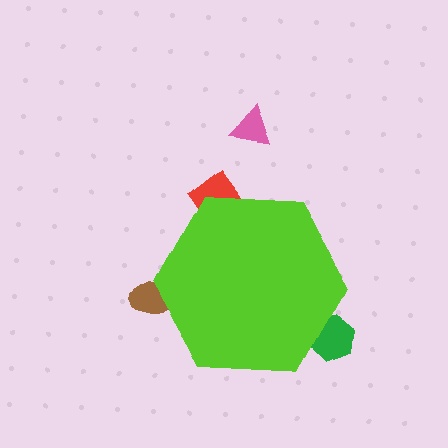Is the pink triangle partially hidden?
No, the pink triangle is fully visible.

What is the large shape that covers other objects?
A lime hexagon.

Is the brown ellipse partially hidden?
Yes, the brown ellipse is partially hidden behind the lime hexagon.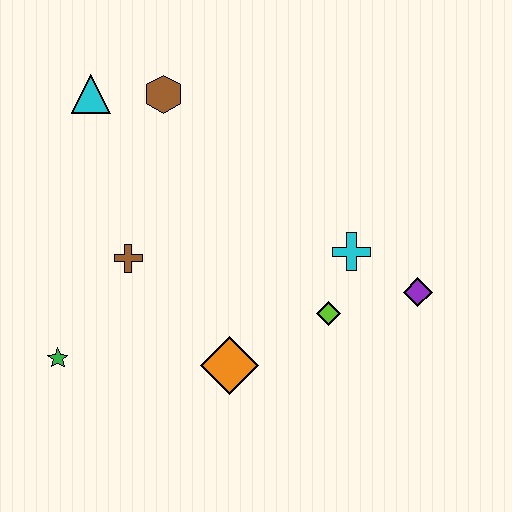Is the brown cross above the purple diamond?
Yes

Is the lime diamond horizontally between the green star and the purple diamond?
Yes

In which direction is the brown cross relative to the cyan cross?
The brown cross is to the left of the cyan cross.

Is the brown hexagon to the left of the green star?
No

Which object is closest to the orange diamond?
The lime diamond is closest to the orange diamond.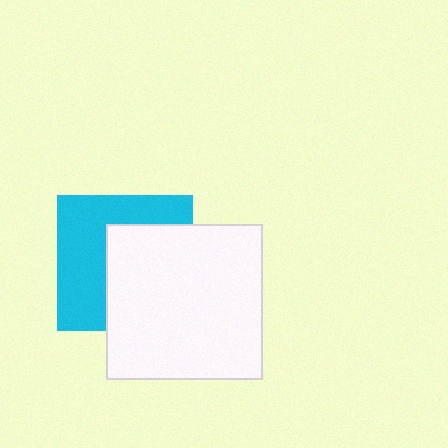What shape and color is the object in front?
The object in front is a white square.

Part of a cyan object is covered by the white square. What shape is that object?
It is a square.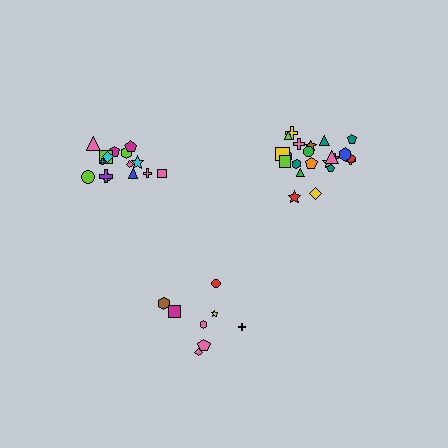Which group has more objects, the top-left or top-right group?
The top-right group.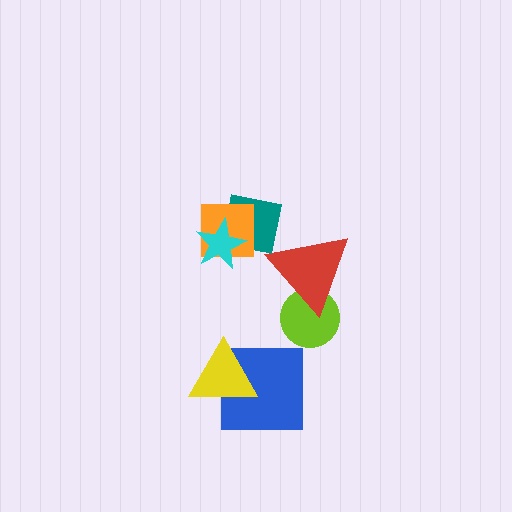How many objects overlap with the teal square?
2 objects overlap with the teal square.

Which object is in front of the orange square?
The cyan star is in front of the orange square.